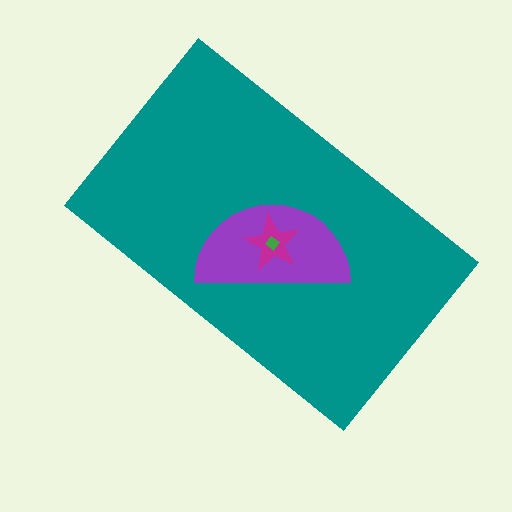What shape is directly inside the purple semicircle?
The magenta star.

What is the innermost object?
The green diamond.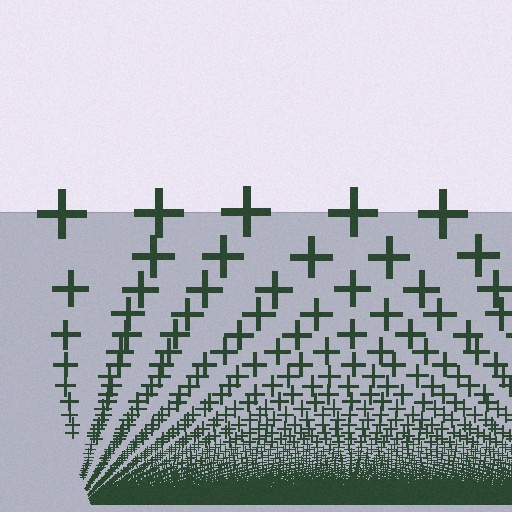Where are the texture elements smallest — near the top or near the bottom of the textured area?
Near the bottom.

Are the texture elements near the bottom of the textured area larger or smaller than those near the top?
Smaller. The gradient is inverted — elements near the bottom are smaller and denser.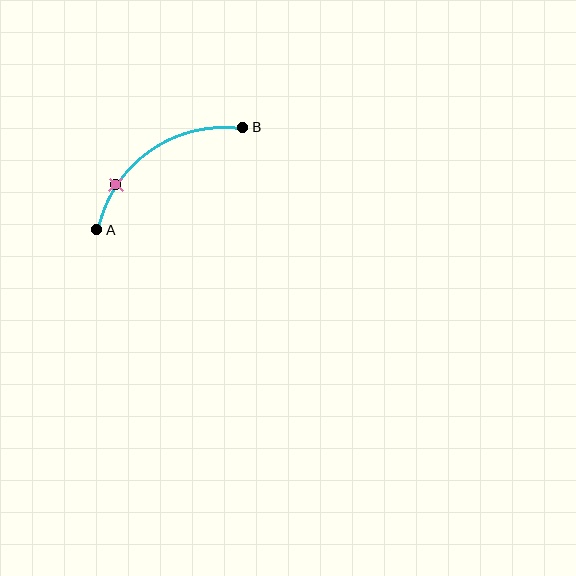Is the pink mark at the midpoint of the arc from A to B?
No. The pink mark lies on the arc but is closer to endpoint A. The arc midpoint would be at the point on the curve equidistant along the arc from both A and B.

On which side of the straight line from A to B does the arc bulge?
The arc bulges above and to the left of the straight line connecting A and B.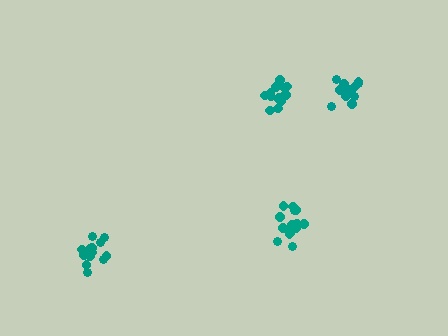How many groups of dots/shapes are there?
There are 4 groups.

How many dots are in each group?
Group 1: 15 dots, Group 2: 16 dots, Group 3: 12 dots, Group 4: 13 dots (56 total).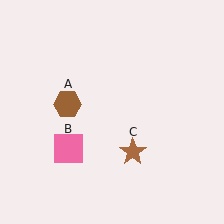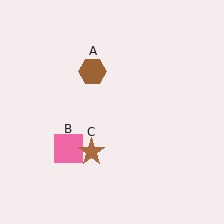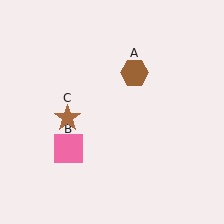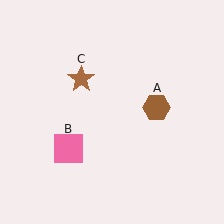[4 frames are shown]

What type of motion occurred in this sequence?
The brown hexagon (object A), brown star (object C) rotated clockwise around the center of the scene.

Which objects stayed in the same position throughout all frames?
Pink square (object B) remained stationary.